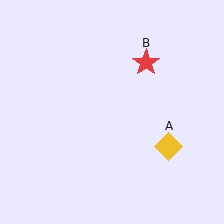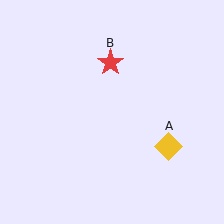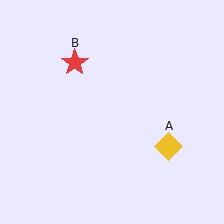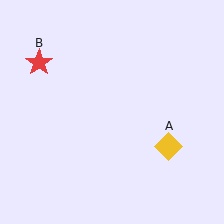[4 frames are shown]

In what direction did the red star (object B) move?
The red star (object B) moved left.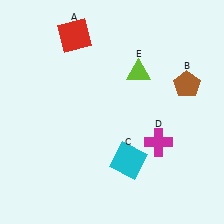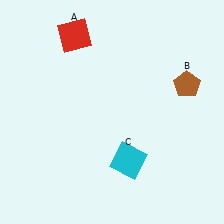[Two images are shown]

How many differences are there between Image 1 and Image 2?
There are 2 differences between the two images.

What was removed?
The magenta cross (D), the lime triangle (E) were removed in Image 2.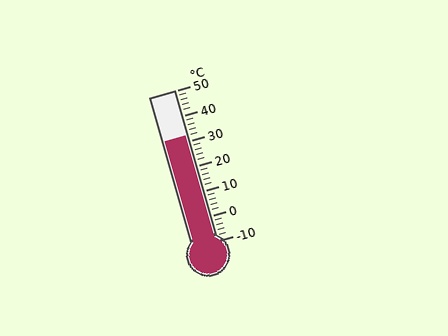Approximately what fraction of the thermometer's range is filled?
The thermometer is filled to approximately 70% of its range.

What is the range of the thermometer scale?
The thermometer scale ranges from -10°C to 50°C.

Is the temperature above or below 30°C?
The temperature is above 30°C.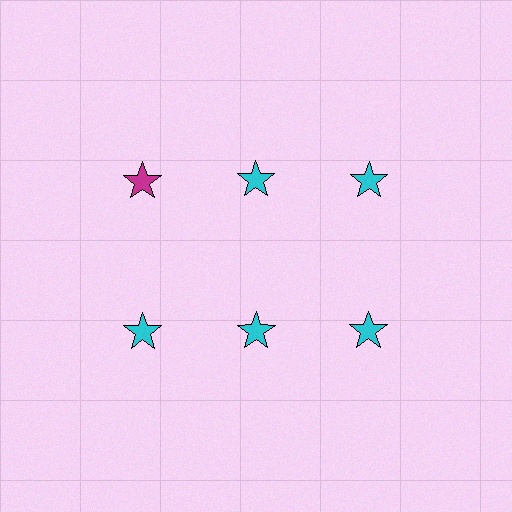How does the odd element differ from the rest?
It has a different color: magenta instead of cyan.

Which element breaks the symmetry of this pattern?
The magenta star in the top row, leftmost column breaks the symmetry. All other shapes are cyan stars.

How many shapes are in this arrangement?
There are 6 shapes arranged in a grid pattern.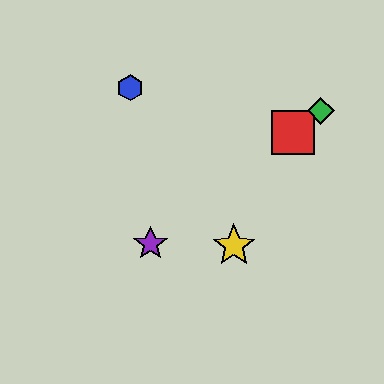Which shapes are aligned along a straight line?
The red square, the green diamond, the purple star are aligned along a straight line.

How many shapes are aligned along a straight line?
3 shapes (the red square, the green diamond, the purple star) are aligned along a straight line.